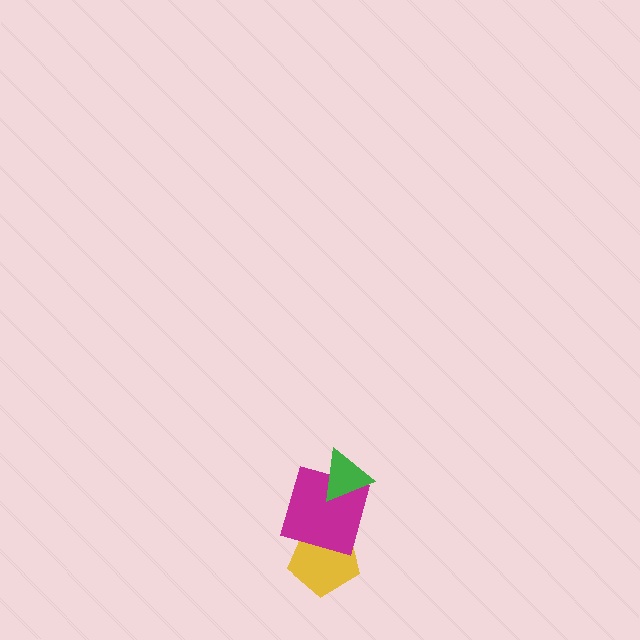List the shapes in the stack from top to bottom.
From top to bottom: the green triangle, the magenta square, the yellow pentagon.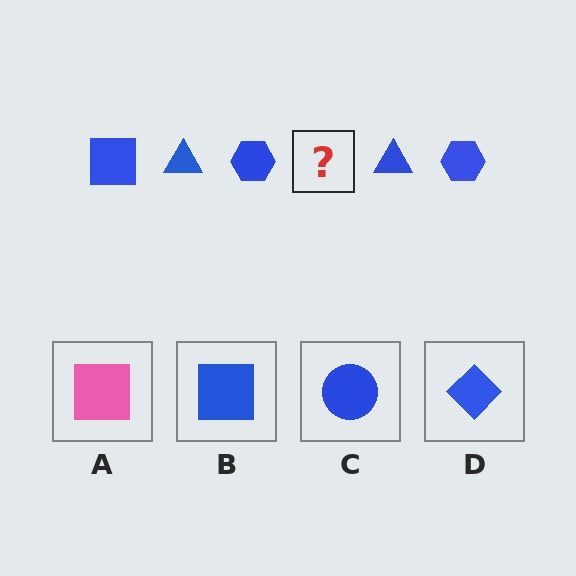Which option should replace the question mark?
Option B.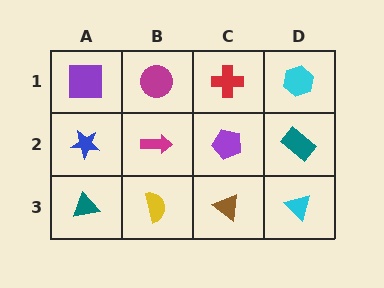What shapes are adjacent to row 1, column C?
A purple pentagon (row 2, column C), a magenta circle (row 1, column B), a cyan hexagon (row 1, column D).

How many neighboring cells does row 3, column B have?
3.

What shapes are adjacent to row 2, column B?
A magenta circle (row 1, column B), a yellow semicircle (row 3, column B), a blue star (row 2, column A), a purple pentagon (row 2, column C).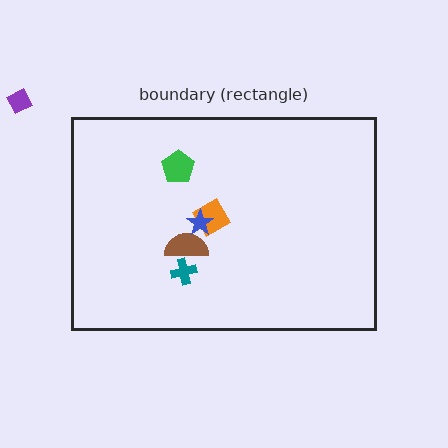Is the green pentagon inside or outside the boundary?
Inside.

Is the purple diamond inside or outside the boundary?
Outside.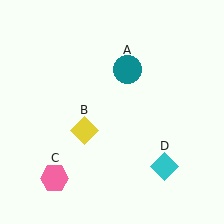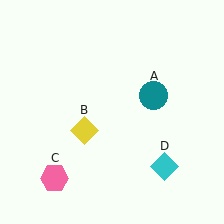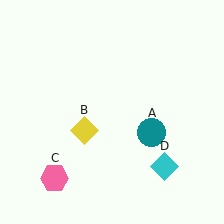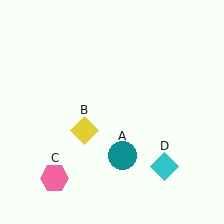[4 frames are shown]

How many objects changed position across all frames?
1 object changed position: teal circle (object A).